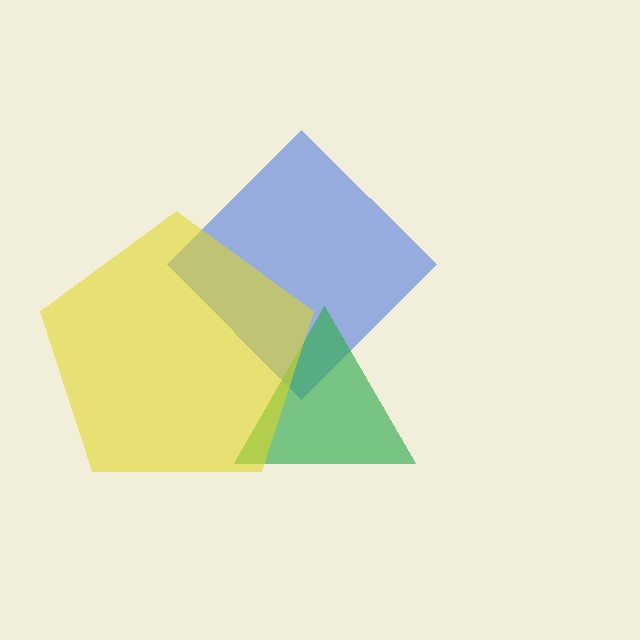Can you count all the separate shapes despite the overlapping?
Yes, there are 3 separate shapes.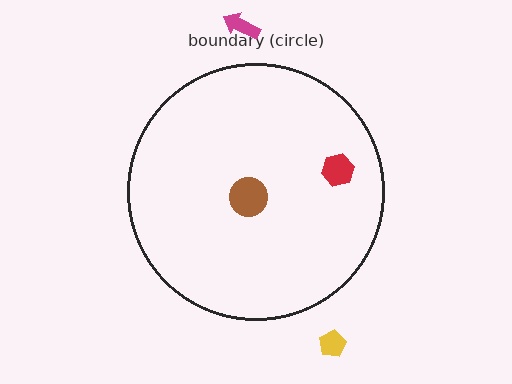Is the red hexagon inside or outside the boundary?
Inside.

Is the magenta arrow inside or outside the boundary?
Outside.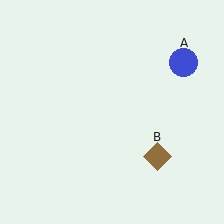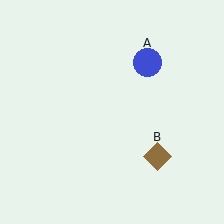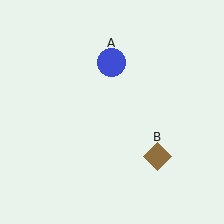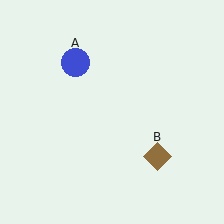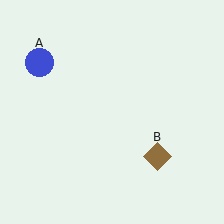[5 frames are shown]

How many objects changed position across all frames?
1 object changed position: blue circle (object A).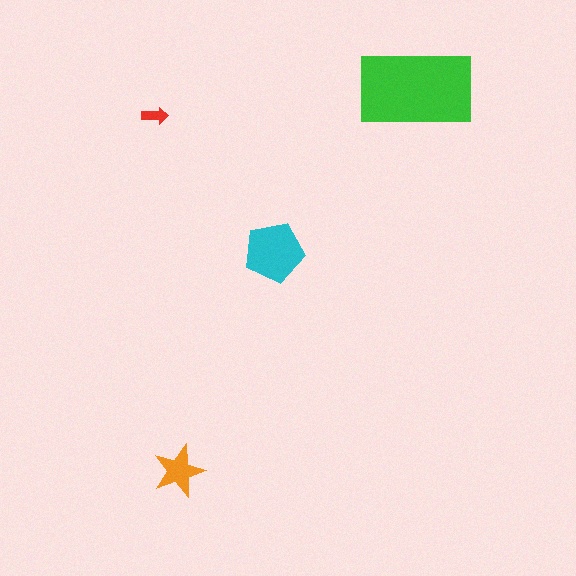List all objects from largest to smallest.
The green rectangle, the cyan pentagon, the orange star, the red arrow.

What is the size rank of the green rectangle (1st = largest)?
1st.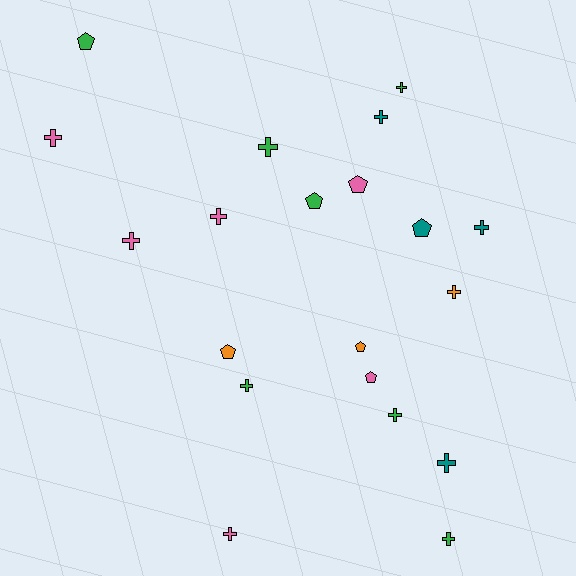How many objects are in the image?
There are 20 objects.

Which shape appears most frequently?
Cross, with 13 objects.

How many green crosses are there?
There are 5 green crosses.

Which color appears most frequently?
Green, with 7 objects.